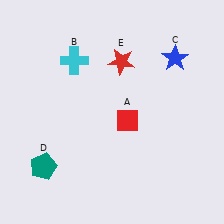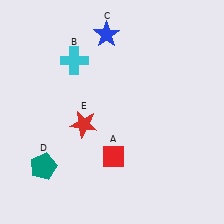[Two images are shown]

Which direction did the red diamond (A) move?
The red diamond (A) moved down.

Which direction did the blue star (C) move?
The blue star (C) moved left.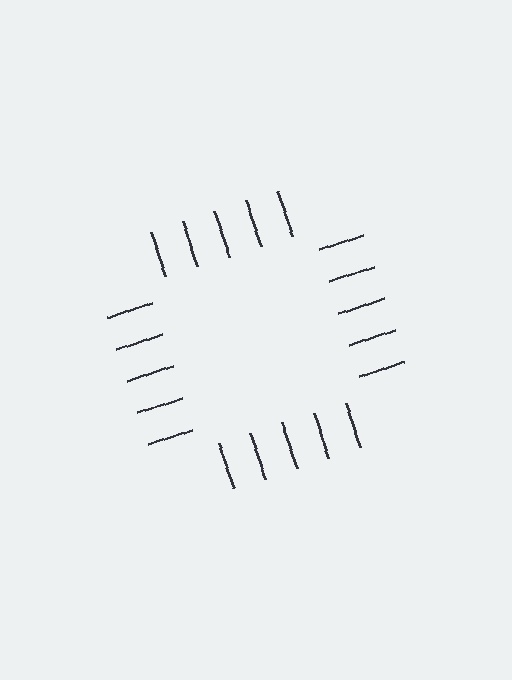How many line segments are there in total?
20 — 5 along each of the 4 edges.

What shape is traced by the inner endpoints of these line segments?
An illusory square — the line segments terminate on its edges but no continuous stroke is drawn.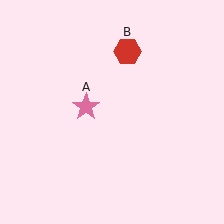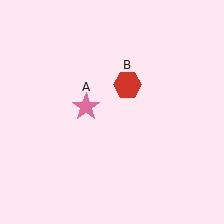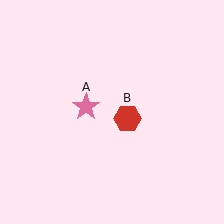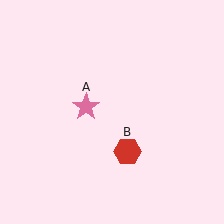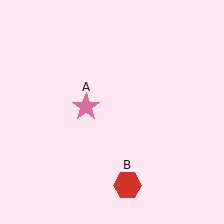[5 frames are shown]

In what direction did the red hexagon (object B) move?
The red hexagon (object B) moved down.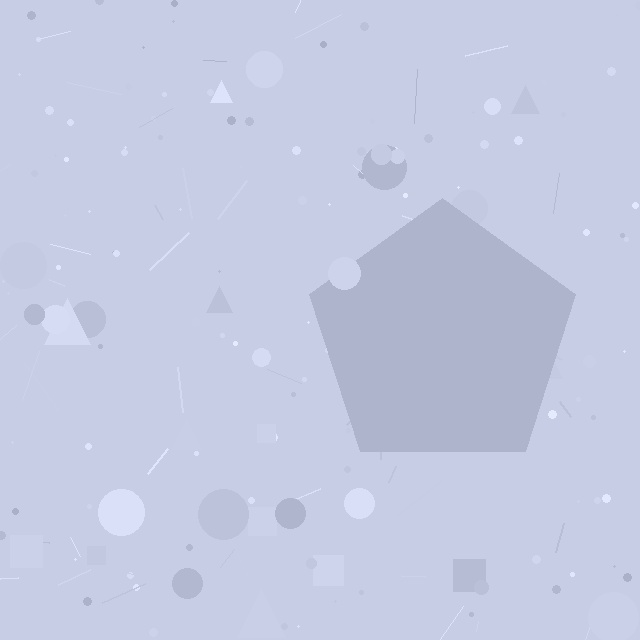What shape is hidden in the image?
A pentagon is hidden in the image.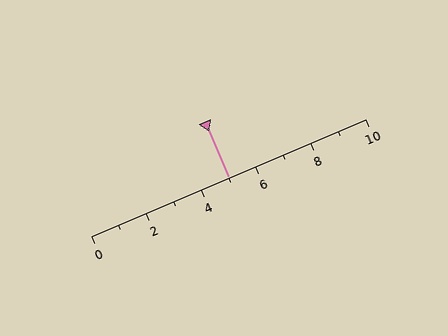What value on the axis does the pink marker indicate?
The marker indicates approximately 5.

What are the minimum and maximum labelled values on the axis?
The axis runs from 0 to 10.